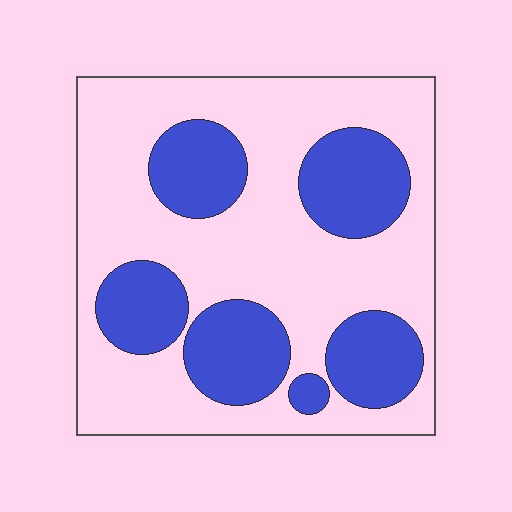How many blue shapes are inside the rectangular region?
6.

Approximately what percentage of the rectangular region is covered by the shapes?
Approximately 35%.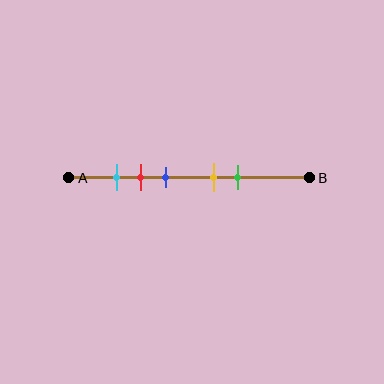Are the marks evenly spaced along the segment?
No, the marks are not evenly spaced.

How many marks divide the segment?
There are 5 marks dividing the segment.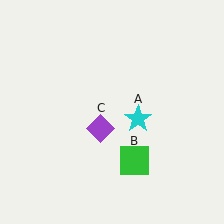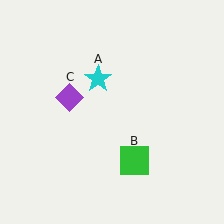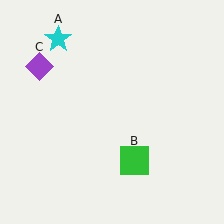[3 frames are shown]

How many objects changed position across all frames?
2 objects changed position: cyan star (object A), purple diamond (object C).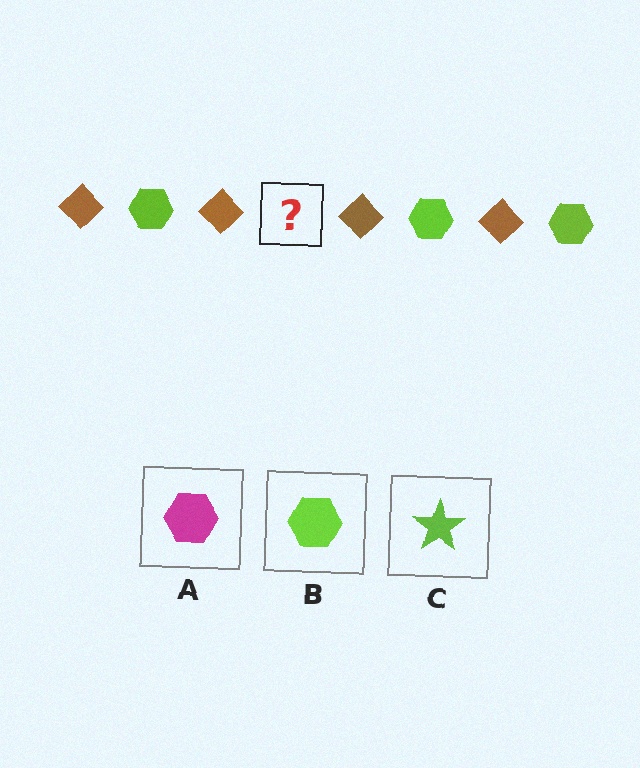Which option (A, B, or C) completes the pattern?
B.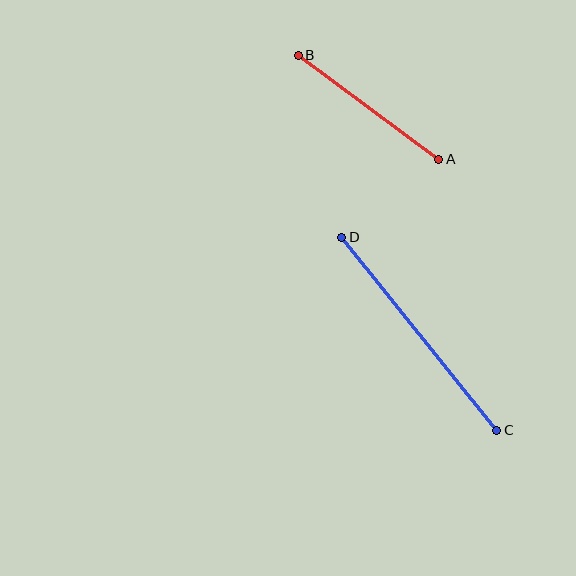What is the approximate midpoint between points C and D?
The midpoint is at approximately (419, 334) pixels.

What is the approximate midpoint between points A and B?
The midpoint is at approximately (368, 107) pixels.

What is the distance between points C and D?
The distance is approximately 248 pixels.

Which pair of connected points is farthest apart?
Points C and D are farthest apart.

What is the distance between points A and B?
The distance is approximately 175 pixels.